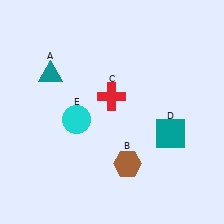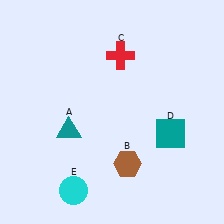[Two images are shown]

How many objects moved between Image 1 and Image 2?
3 objects moved between the two images.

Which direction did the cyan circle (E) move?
The cyan circle (E) moved down.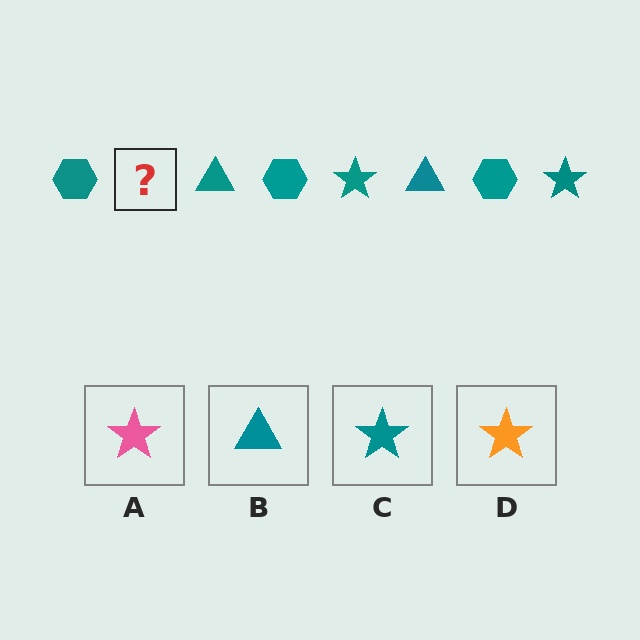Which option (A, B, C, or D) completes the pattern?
C.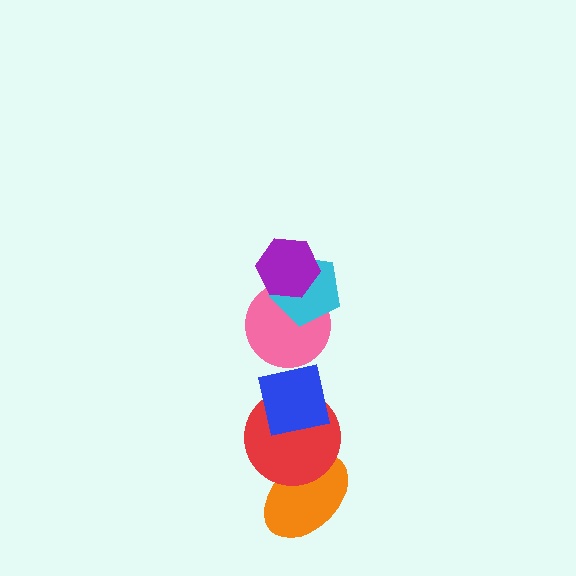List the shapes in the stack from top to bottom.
From top to bottom: the purple hexagon, the cyan pentagon, the pink circle, the blue square, the red circle, the orange ellipse.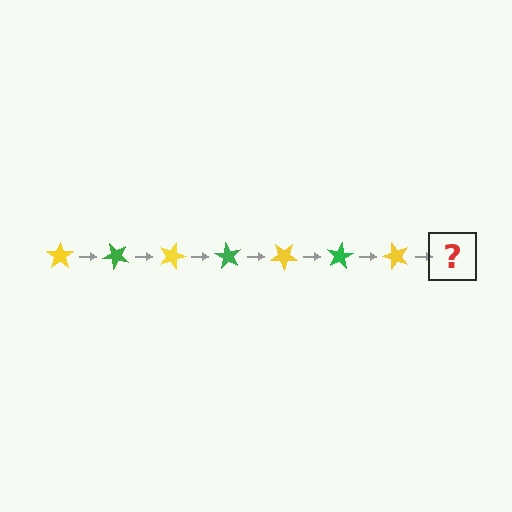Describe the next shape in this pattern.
It should be a green star, rotated 315 degrees from the start.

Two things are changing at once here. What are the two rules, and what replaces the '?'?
The two rules are that it rotates 45 degrees each step and the color cycles through yellow and green. The '?' should be a green star, rotated 315 degrees from the start.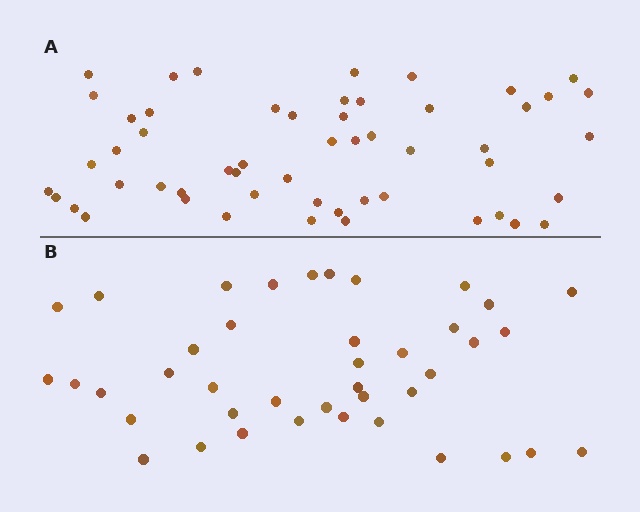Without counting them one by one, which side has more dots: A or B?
Region A (the top region) has more dots.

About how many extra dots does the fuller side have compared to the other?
Region A has approximately 15 more dots than region B.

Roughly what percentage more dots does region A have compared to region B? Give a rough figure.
About 30% more.